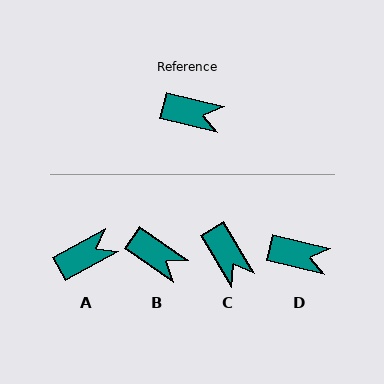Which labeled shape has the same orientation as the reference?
D.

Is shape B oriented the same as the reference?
No, it is off by about 21 degrees.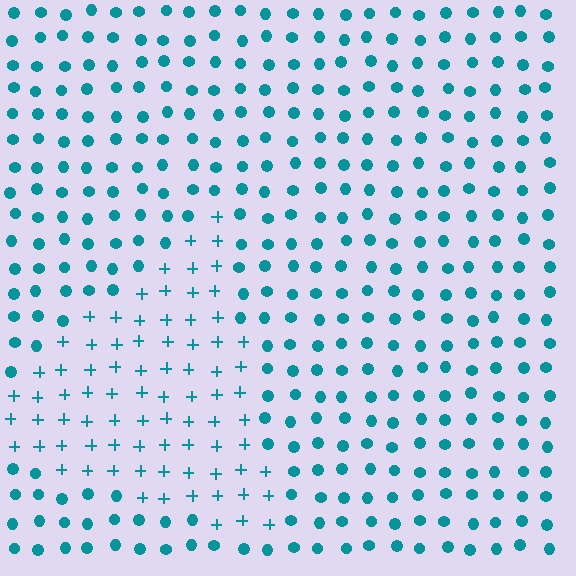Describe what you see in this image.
The image is filled with small teal elements arranged in a uniform grid. A triangle-shaped region contains plus signs, while the surrounding area contains circles. The boundary is defined purely by the change in element shape.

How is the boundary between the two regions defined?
The boundary is defined by a change in element shape: plus signs inside vs. circles outside. All elements share the same color and spacing.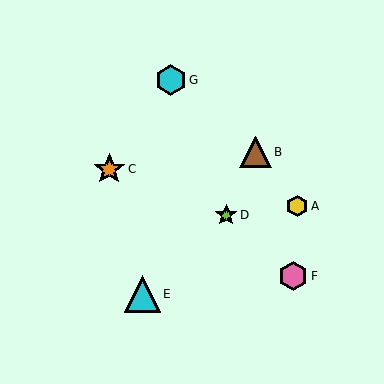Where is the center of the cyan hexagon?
The center of the cyan hexagon is at (171, 80).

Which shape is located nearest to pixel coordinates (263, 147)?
The brown triangle (labeled B) at (256, 152) is nearest to that location.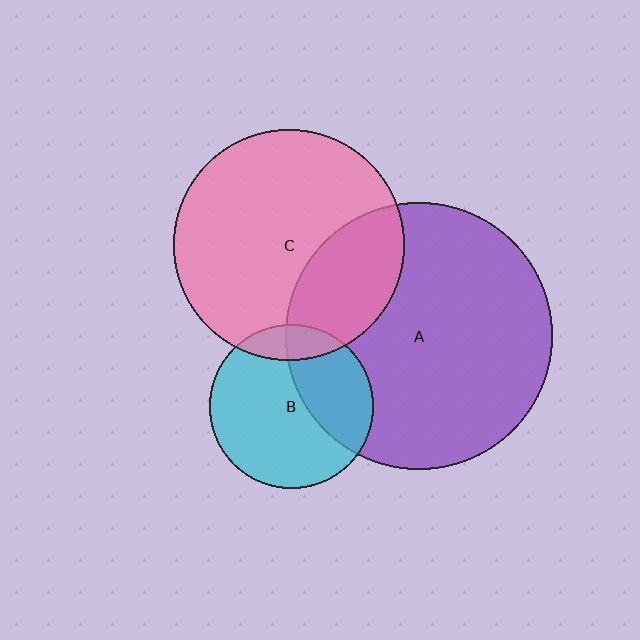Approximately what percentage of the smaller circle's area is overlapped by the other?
Approximately 30%.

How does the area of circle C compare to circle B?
Approximately 2.0 times.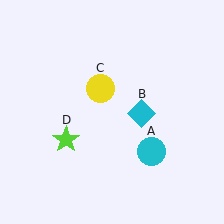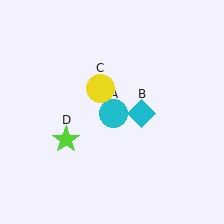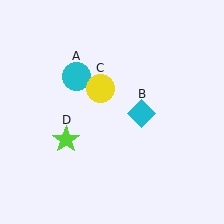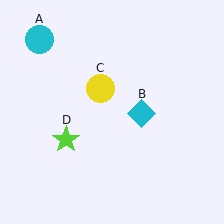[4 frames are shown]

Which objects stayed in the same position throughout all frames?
Cyan diamond (object B) and yellow circle (object C) and lime star (object D) remained stationary.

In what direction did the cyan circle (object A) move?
The cyan circle (object A) moved up and to the left.